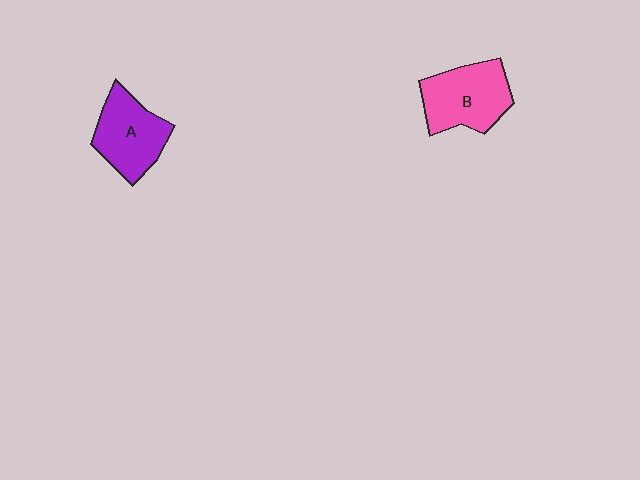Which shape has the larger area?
Shape B (pink).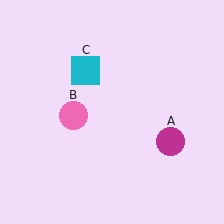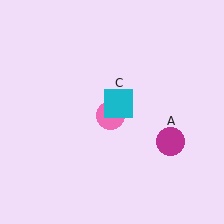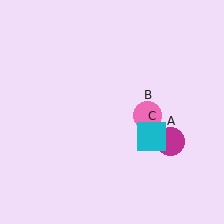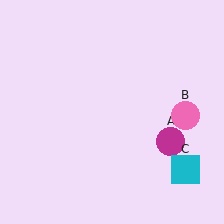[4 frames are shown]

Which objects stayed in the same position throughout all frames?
Magenta circle (object A) remained stationary.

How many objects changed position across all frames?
2 objects changed position: pink circle (object B), cyan square (object C).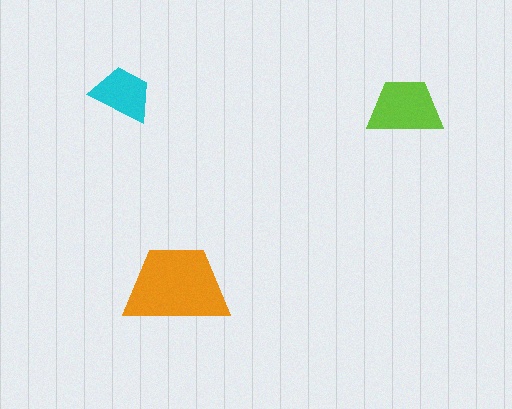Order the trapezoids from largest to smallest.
the orange one, the lime one, the cyan one.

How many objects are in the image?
There are 3 objects in the image.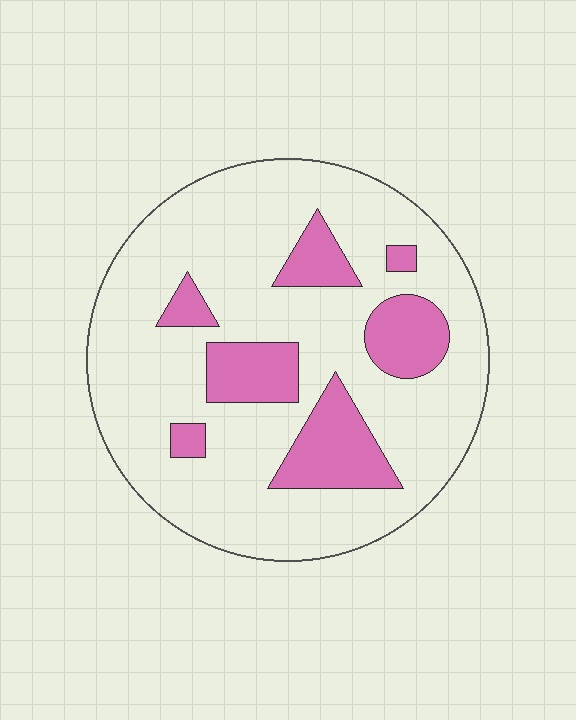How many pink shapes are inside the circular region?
7.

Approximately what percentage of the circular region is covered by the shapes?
Approximately 20%.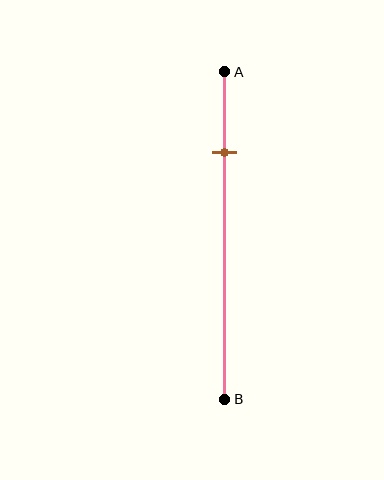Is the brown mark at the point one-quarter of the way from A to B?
Yes, the mark is approximately at the one-quarter point.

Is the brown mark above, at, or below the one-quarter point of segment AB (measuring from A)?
The brown mark is approximately at the one-quarter point of segment AB.